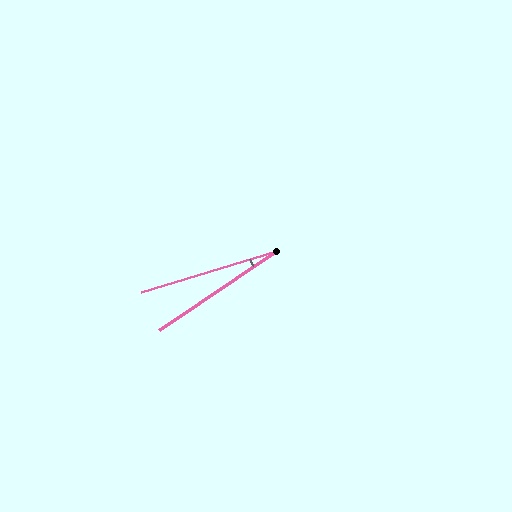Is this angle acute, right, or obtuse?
It is acute.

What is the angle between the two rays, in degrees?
Approximately 17 degrees.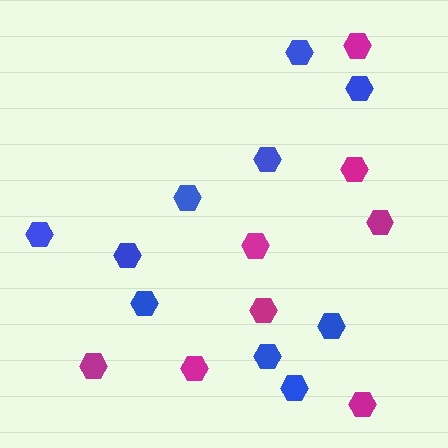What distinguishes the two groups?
There are 2 groups: one group of magenta hexagons (8) and one group of blue hexagons (10).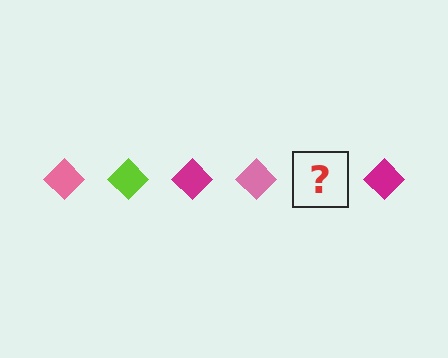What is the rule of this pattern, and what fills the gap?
The rule is that the pattern cycles through pink, lime, magenta diamonds. The gap should be filled with a lime diamond.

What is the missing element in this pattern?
The missing element is a lime diamond.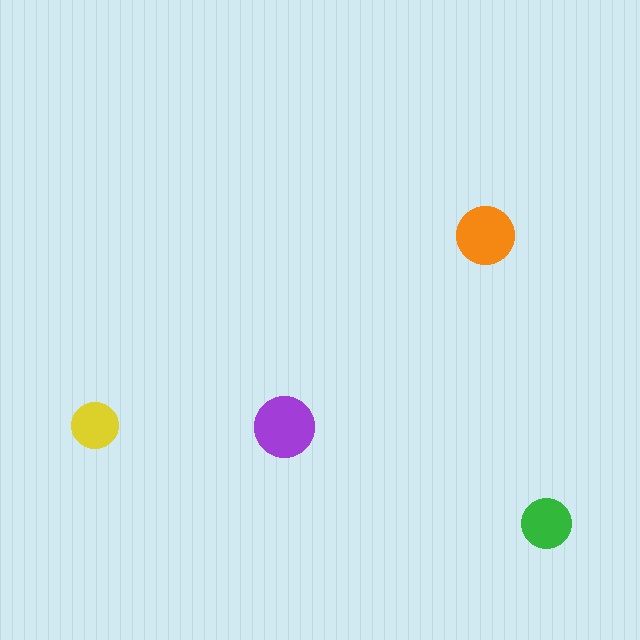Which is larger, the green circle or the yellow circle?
The green one.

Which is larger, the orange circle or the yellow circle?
The orange one.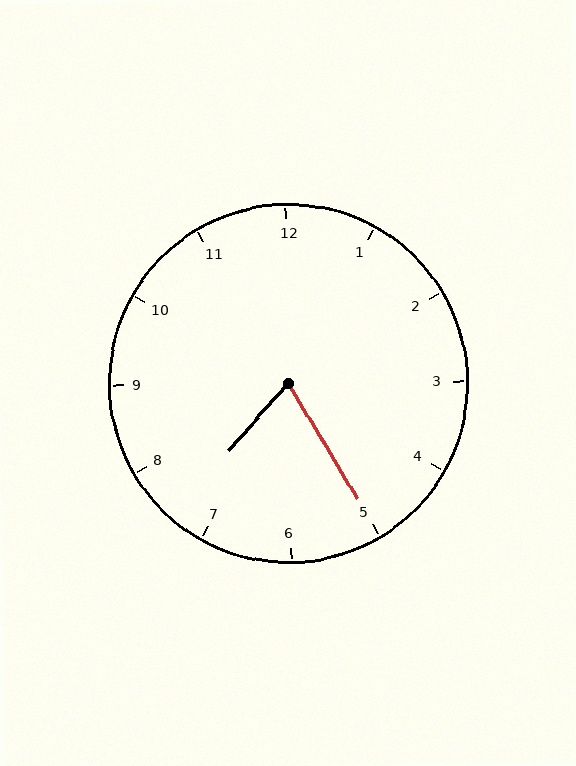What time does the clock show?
7:25.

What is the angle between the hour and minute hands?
Approximately 72 degrees.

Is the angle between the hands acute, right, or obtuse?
It is acute.